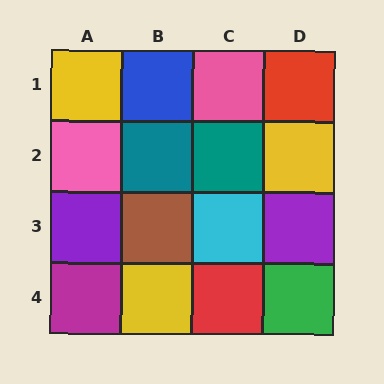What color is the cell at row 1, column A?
Yellow.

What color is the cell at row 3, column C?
Cyan.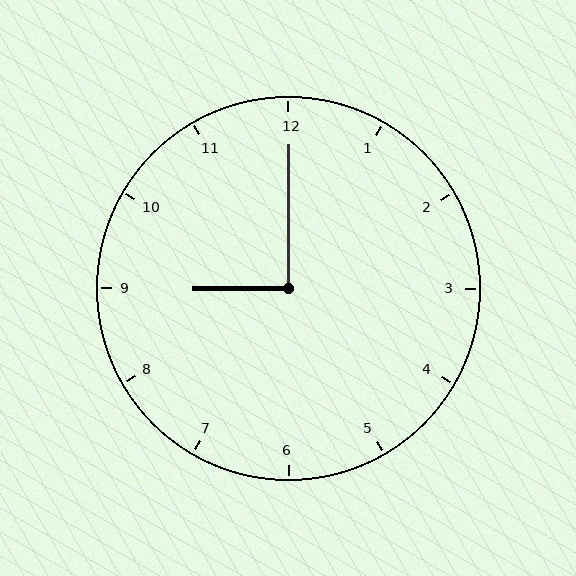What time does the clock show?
9:00.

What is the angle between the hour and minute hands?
Approximately 90 degrees.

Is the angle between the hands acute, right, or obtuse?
It is right.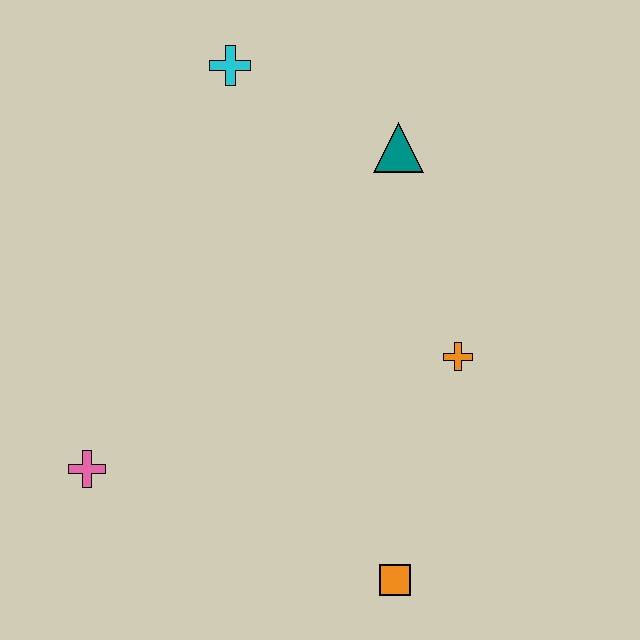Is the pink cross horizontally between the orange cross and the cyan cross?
No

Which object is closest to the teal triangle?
The cyan cross is closest to the teal triangle.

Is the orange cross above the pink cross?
Yes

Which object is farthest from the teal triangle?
The pink cross is farthest from the teal triangle.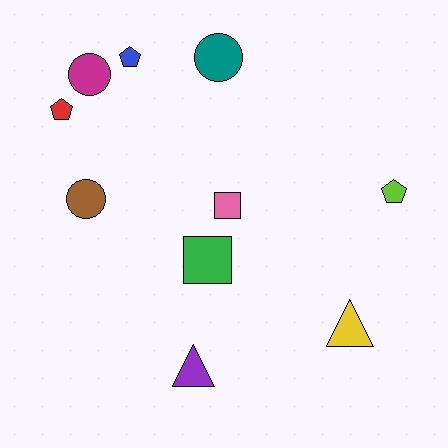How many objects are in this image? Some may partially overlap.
There are 10 objects.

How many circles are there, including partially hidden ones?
There are 3 circles.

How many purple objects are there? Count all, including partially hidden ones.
There is 1 purple object.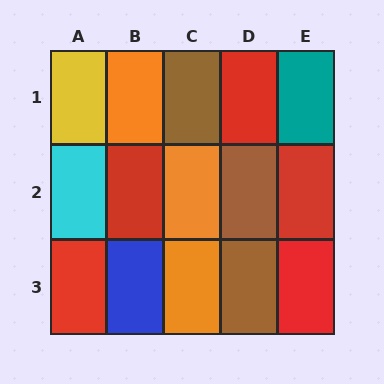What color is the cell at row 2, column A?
Cyan.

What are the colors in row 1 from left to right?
Yellow, orange, brown, red, teal.